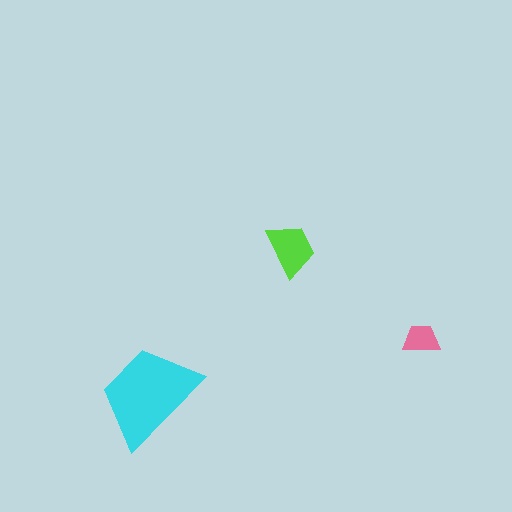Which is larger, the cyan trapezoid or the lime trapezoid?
The cyan one.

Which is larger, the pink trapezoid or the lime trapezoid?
The lime one.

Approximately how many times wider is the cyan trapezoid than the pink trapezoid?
About 3 times wider.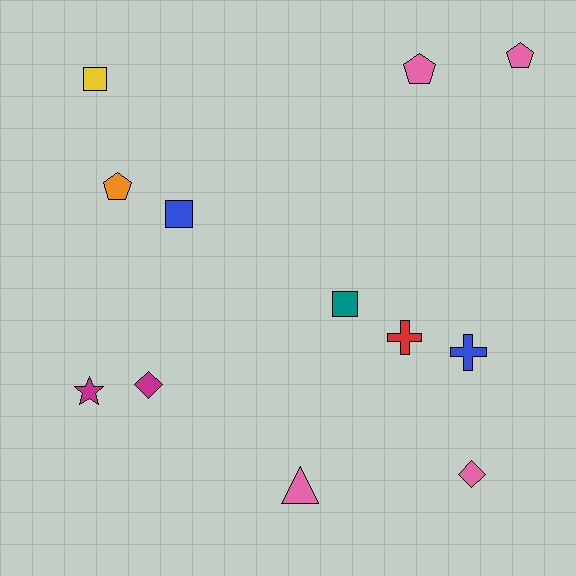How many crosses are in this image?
There are 2 crosses.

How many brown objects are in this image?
There are no brown objects.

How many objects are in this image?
There are 12 objects.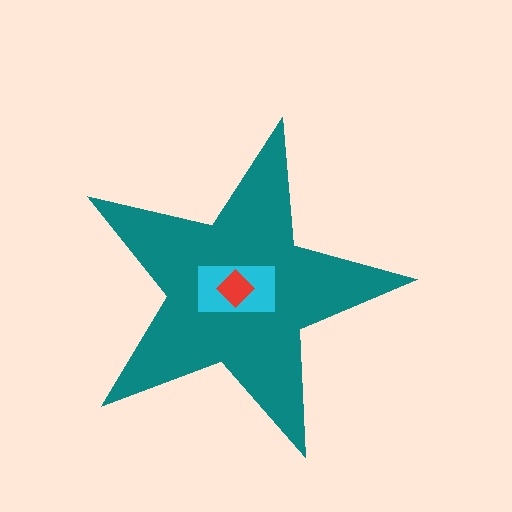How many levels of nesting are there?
3.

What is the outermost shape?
The teal star.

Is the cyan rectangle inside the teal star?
Yes.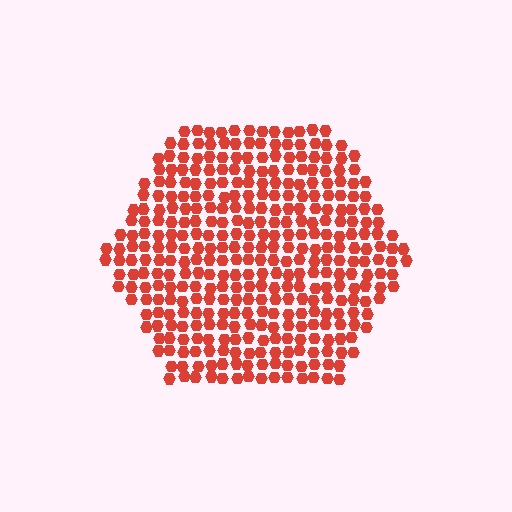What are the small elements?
The small elements are hexagons.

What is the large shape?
The large shape is a hexagon.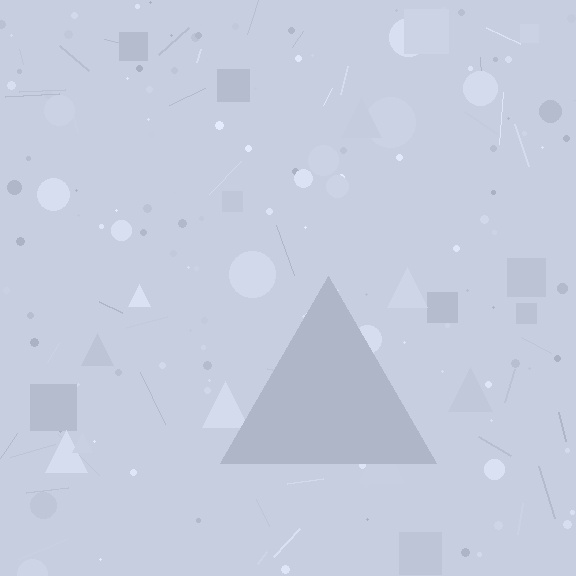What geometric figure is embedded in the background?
A triangle is embedded in the background.